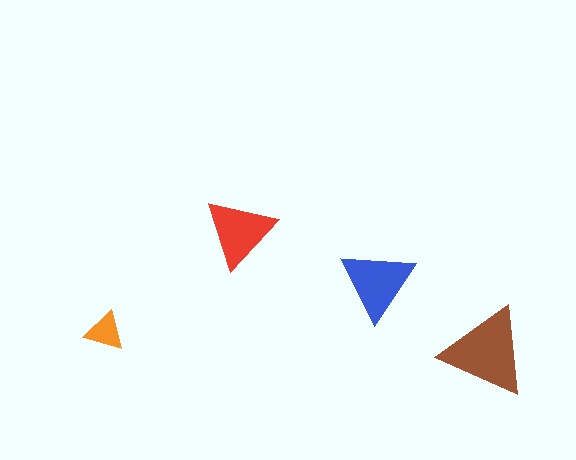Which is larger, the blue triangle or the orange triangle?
The blue one.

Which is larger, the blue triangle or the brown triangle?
The brown one.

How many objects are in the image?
There are 4 objects in the image.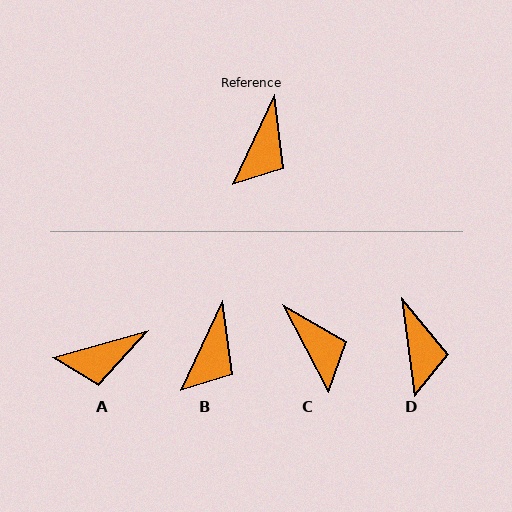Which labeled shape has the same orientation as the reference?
B.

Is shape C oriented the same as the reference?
No, it is off by about 52 degrees.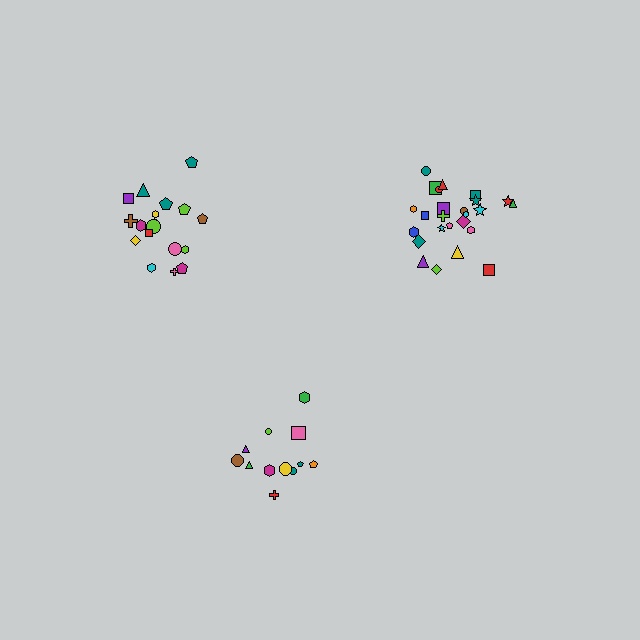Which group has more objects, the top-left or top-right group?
The top-right group.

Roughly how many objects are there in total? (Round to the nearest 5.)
Roughly 55 objects in total.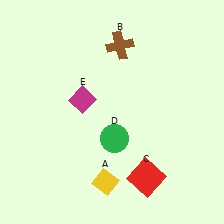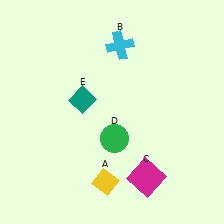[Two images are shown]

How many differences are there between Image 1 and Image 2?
There are 3 differences between the two images.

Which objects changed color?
B changed from brown to cyan. C changed from red to magenta. E changed from magenta to teal.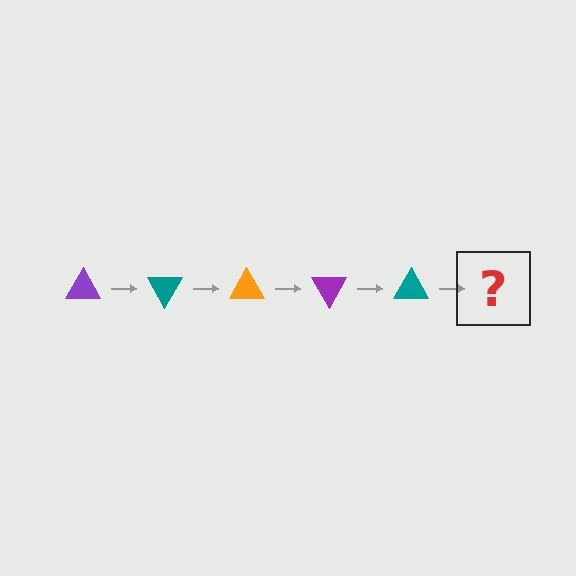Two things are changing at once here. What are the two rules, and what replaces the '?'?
The two rules are that it rotates 60 degrees each step and the color cycles through purple, teal, and orange. The '?' should be an orange triangle, rotated 300 degrees from the start.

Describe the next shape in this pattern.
It should be an orange triangle, rotated 300 degrees from the start.